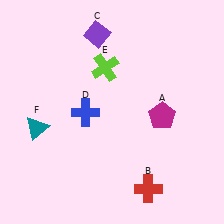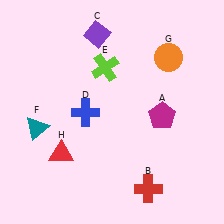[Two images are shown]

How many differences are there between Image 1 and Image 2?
There are 2 differences between the two images.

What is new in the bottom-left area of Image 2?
A red triangle (H) was added in the bottom-left area of Image 2.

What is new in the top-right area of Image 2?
An orange circle (G) was added in the top-right area of Image 2.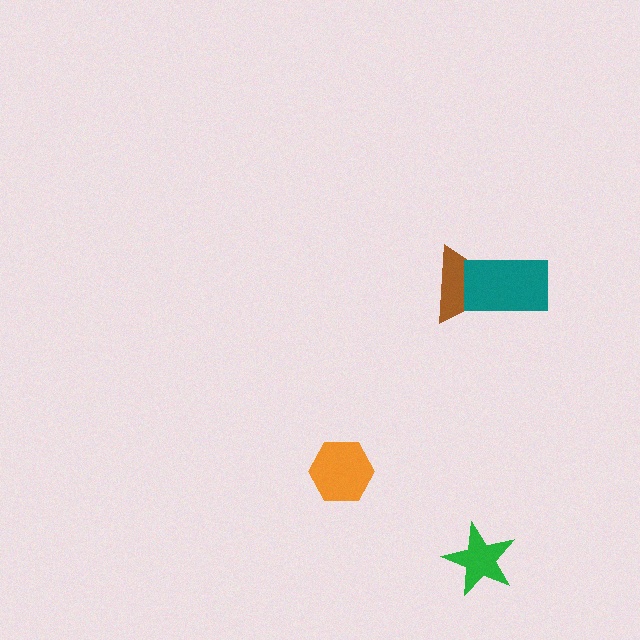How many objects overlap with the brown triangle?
1 object overlaps with the brown triangle.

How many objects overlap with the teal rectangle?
1 object overlaps with the teal rectangle.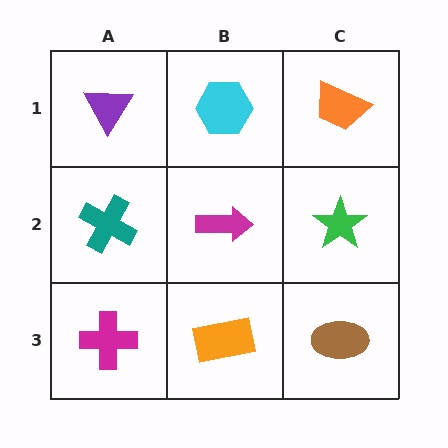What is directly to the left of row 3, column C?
An orange rectangle.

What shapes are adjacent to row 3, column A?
A teal cross (row 2, column A), an orange rectangle (row 3, column B).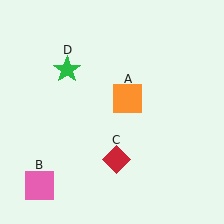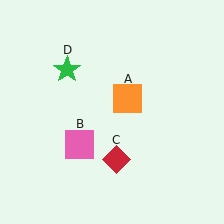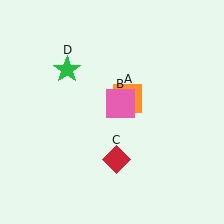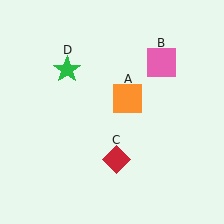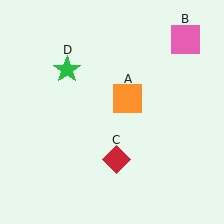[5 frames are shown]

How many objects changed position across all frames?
1 object changed position: pink square (object B).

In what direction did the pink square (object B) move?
The pink square (object B) moved up and to the right.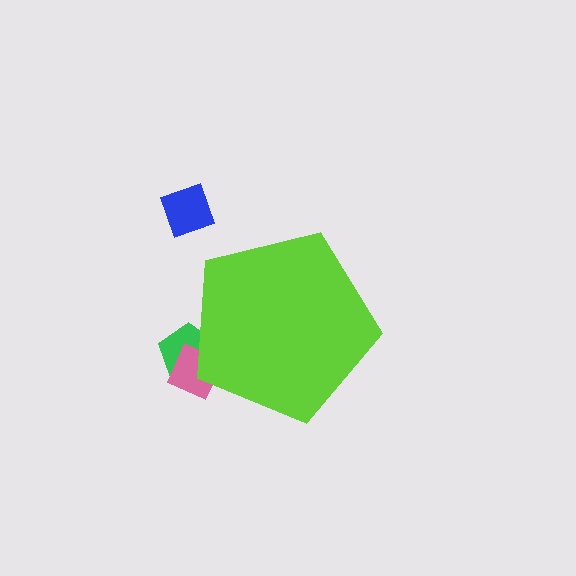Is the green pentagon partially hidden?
Yes, the green pentagon is partially hidden behind the lime pentagon.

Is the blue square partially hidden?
No, the blue square is fully visible.